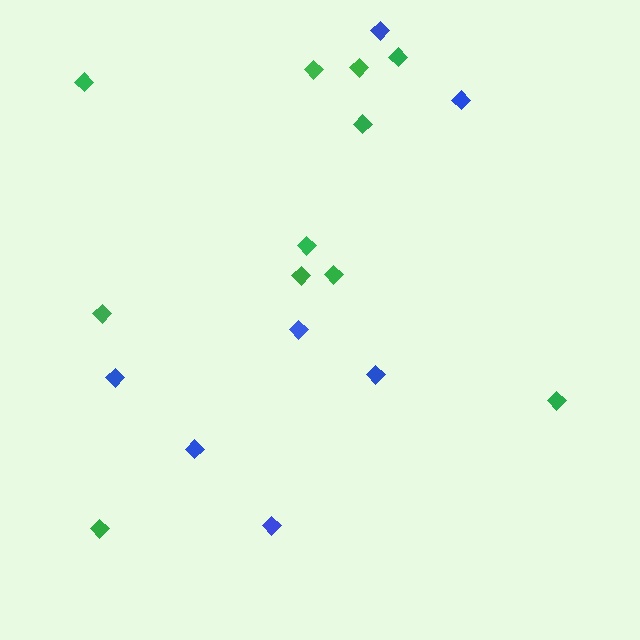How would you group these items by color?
There are 2 groups: one group of blue diamonds (7) and one group of green diamonds (11).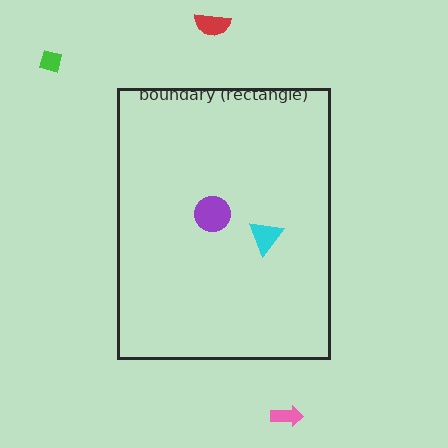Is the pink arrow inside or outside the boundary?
Outside.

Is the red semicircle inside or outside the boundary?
Outside.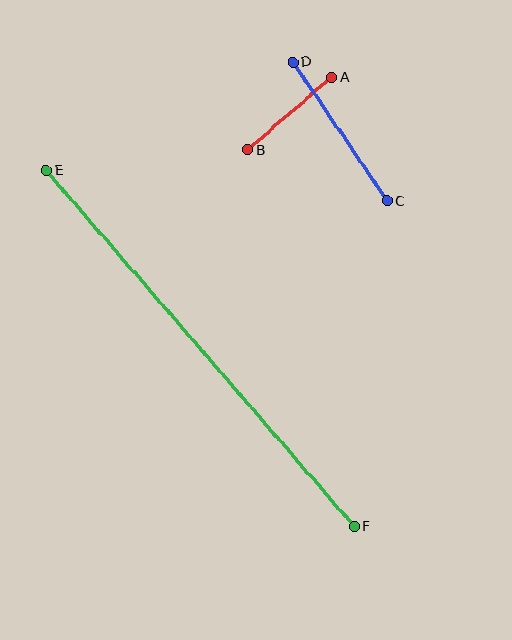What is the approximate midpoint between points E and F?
The midpoint is at approximately (200, 349) pixels.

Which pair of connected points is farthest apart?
Points E and F are farthest apart.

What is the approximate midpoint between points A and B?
The midpoint is at approximately (290, 114) pixels.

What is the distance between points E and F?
The distance is approximately 471 pixels.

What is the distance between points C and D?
The distance is approximately 168 pixels.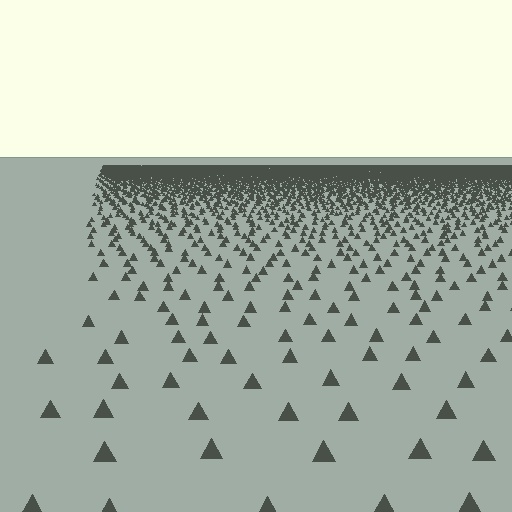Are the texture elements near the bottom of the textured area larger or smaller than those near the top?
Larger. Near the bottom, elements are closer to the viewer and appear at a bigger on-screen size.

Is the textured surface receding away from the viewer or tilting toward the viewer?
The surface is receding away from the viewer. Texture elements get smaller and denser toward the top.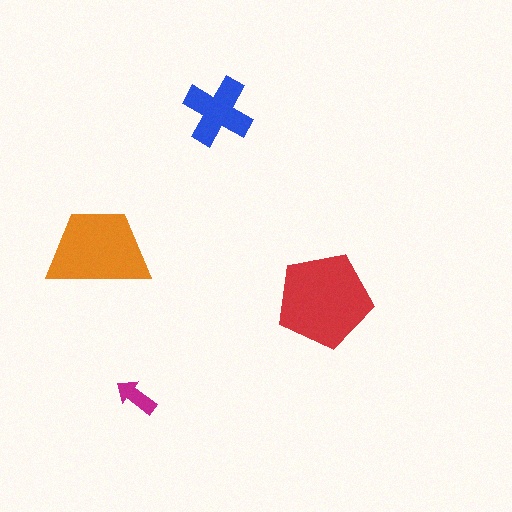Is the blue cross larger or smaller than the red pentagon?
Smaller.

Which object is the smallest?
The magenta arrow.